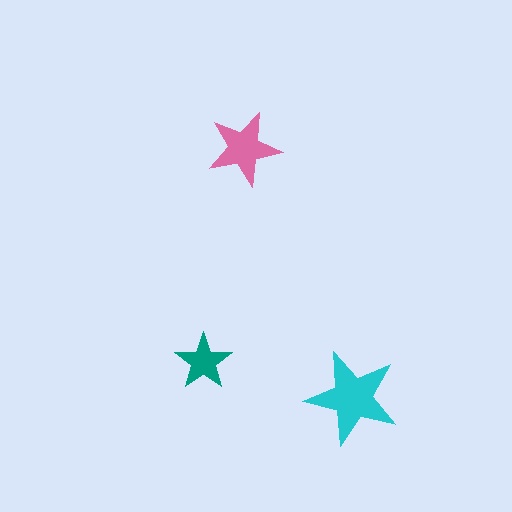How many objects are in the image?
There are 3 objects in the image.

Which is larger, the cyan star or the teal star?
The cyan one.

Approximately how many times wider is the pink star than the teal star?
About 1.5 times wider.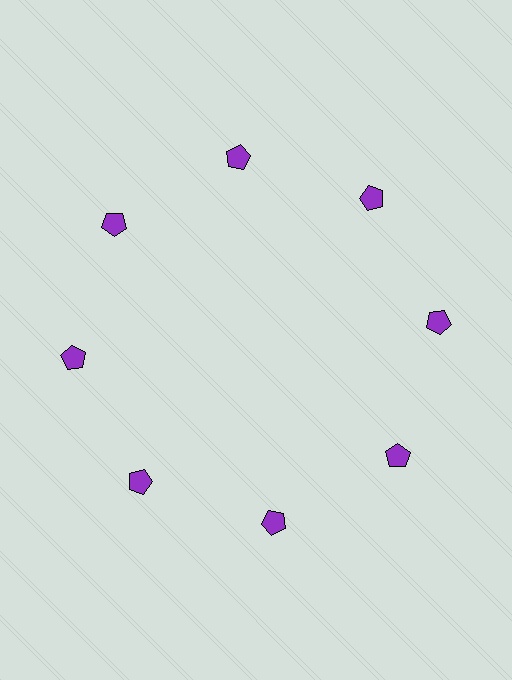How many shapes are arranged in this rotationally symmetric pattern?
There are 8 shapes, arranged in 8 groups of 1.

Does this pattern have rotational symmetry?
Yes, this pattern has 8-fold rotational symmetry. It looks the same after rotating 45 degrees around the center.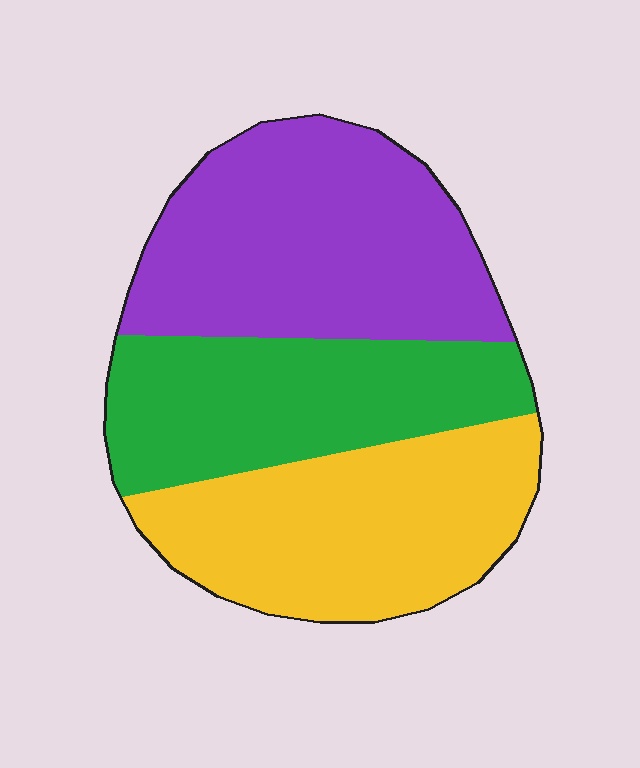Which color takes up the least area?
Green, at roughly 30%.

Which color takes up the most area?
Purple, at roughly 40%.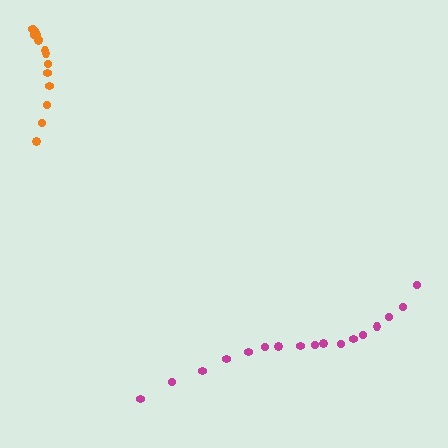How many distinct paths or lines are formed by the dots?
There are 2 distinct paths.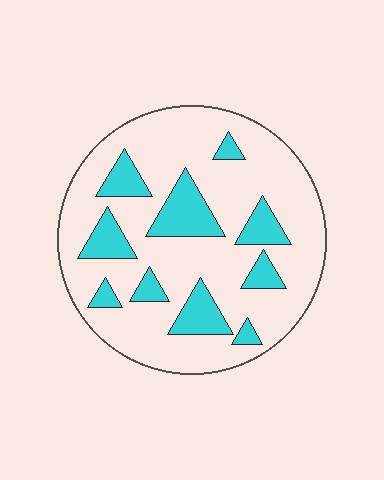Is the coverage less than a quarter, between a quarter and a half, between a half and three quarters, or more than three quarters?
Less than a quarter.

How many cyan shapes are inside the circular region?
10.